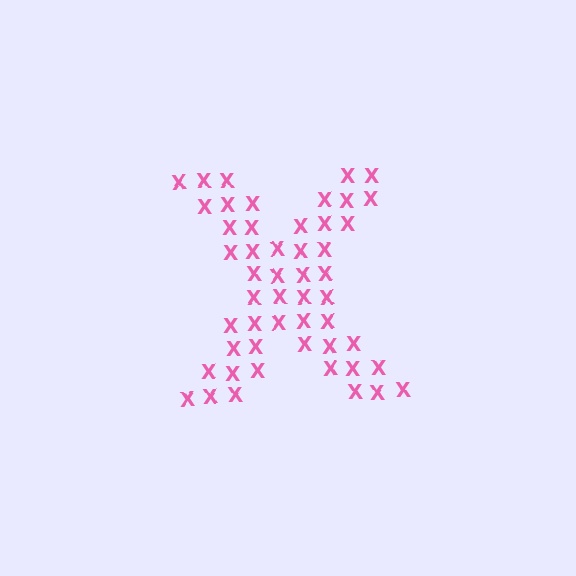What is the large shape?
The large shape is the letter X.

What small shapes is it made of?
It is made of small letter X's.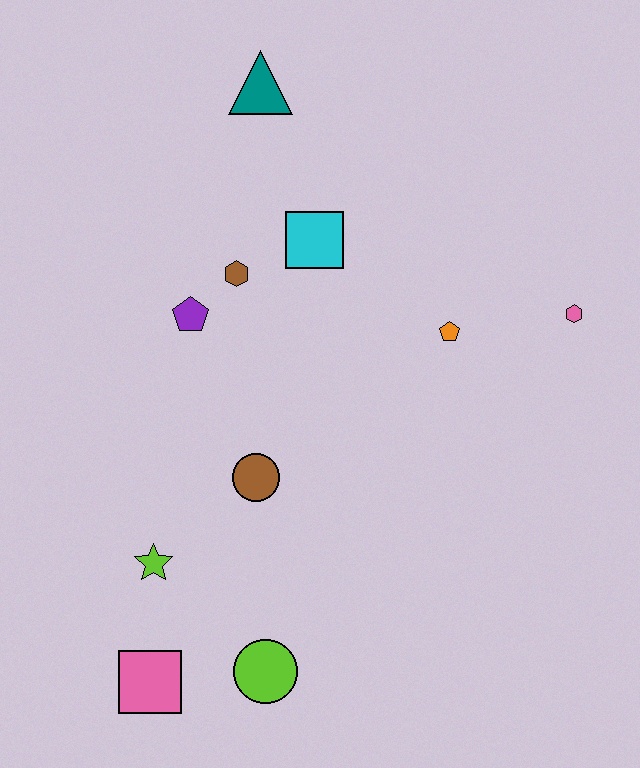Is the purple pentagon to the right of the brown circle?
No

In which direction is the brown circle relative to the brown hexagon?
The brown circle is below the brown hexagon.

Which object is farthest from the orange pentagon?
The pink square is farthest from the orange pentagon.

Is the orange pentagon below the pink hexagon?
Yes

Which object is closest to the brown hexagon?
The purple pentagon is closest to the brown hexagon.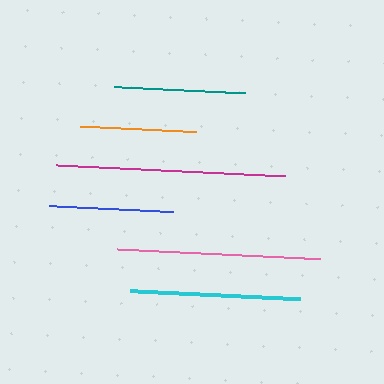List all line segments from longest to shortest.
From longest to shortest: magenta, pink, cyan, teal, blue, orange.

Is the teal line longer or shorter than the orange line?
The teal line is longer than the orange line.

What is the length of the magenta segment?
The magenta segment is approximately 229 pixels long.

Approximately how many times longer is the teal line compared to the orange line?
The teal line is approximately 1.1 times the length of the orange line.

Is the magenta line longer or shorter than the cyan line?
The magenta line is longer than the cyan line.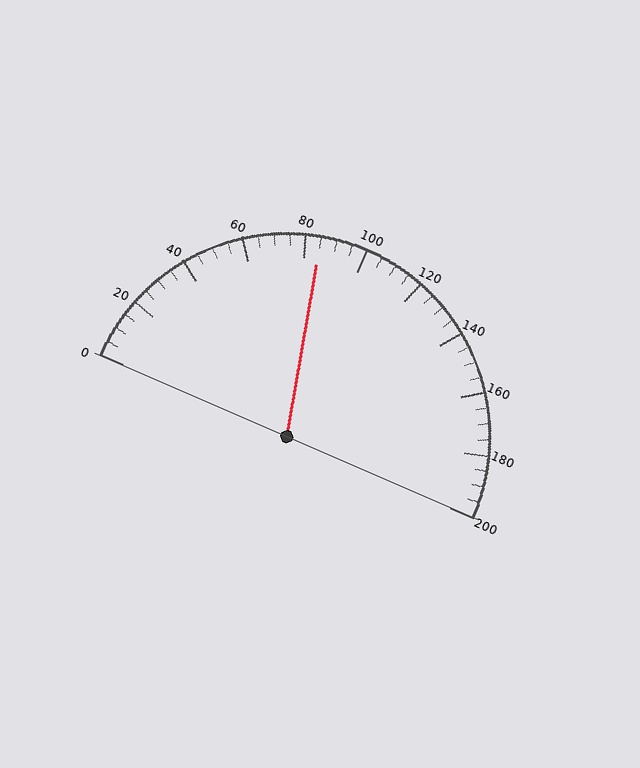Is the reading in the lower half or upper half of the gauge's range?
The reading is in the lower half of the range (0 to 200).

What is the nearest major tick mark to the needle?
The nearest major tick mark is 80.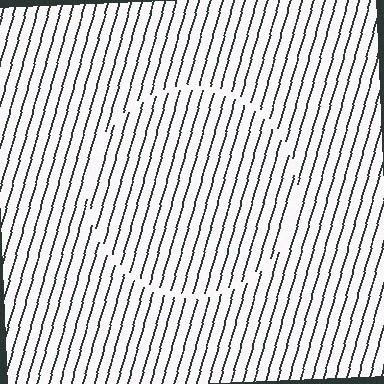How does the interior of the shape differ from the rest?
The interior of the shape contains the same grating, shifted by half a period — the contour is defined by the phase discontinuity where line-ends from the inner and outer gratings abut.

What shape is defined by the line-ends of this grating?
An illusory circle. The interior of the shape contains the same grating, shifted by half a period — the contour is defined by the phase discontinuity where line-ends from the inner and outer gratings abut.